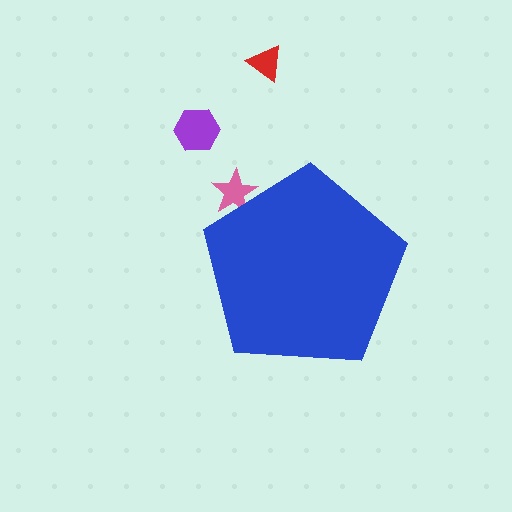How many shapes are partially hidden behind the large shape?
1 shape is partially hidden.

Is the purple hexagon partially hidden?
No, the purple hexagon is fully visible.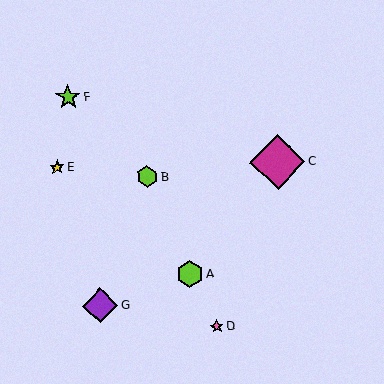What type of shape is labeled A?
Shape A is a lime hexagon.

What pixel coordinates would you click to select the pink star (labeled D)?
Click at (217, 327) to select the pink star D.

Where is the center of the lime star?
The center of the lime star is at (68, 97).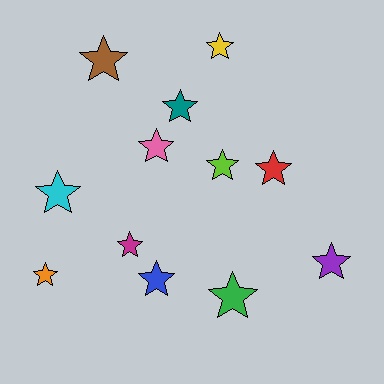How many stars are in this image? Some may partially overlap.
There are 12 stars.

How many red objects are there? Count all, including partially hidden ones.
There is 1 red object.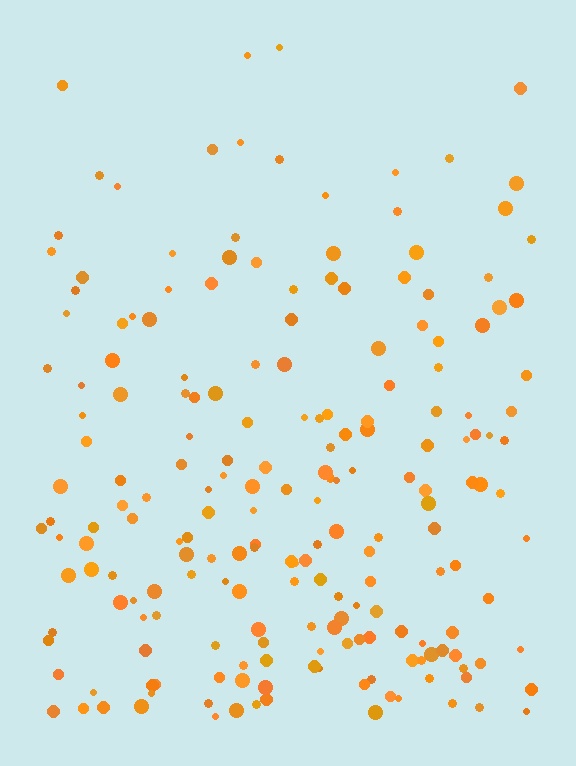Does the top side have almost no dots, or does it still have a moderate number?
Still a moderate number, just noticeably fewer than the bottom.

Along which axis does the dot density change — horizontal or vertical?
Vertical.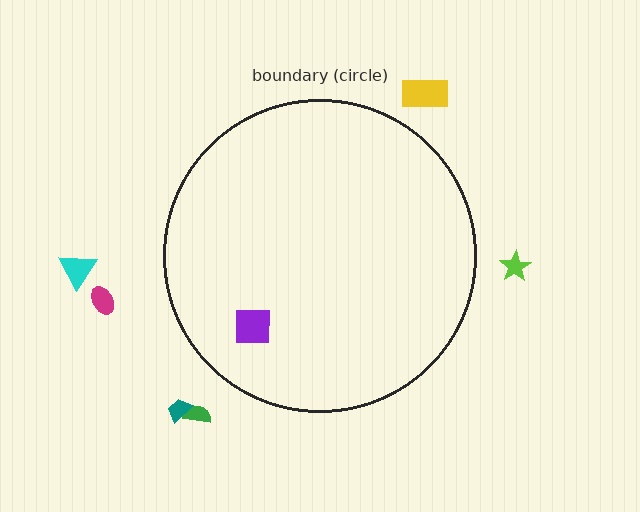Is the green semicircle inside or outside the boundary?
Outside.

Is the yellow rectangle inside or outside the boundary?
Outside.